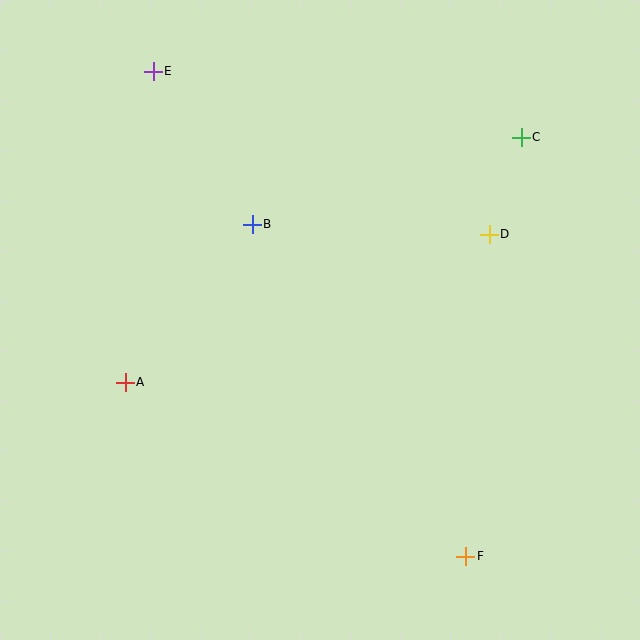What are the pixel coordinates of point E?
Point E is at (153, 71).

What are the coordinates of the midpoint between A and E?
The midpoint between A and E is at (139, 227).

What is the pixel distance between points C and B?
The distance between C and B is 283 pixels.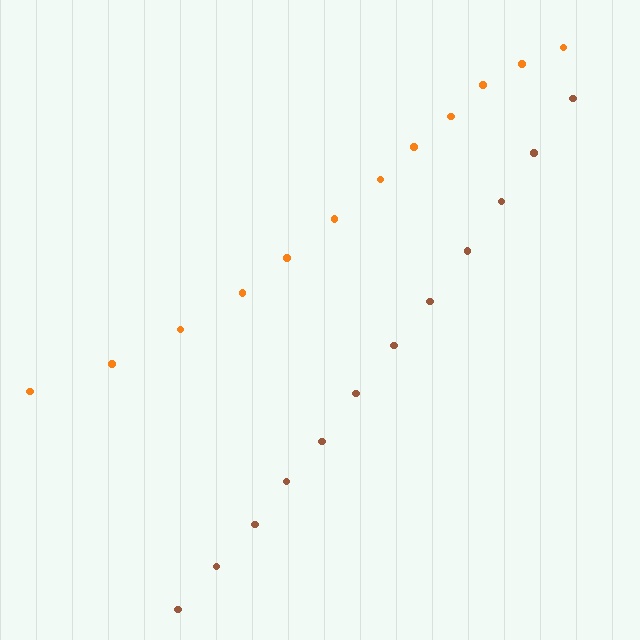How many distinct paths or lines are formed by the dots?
There are 2 distinct paths.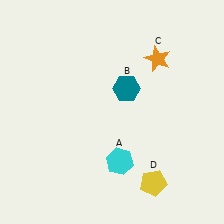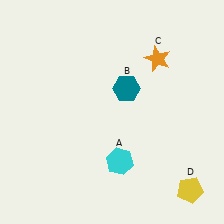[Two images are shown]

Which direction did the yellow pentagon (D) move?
The yellow pentagon (D) moved right.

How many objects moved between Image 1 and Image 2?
1 object moved between the two images.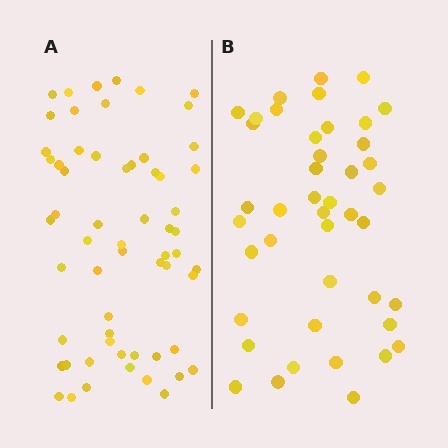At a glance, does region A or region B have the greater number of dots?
Region A (the left region) has more dots.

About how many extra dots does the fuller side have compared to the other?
Region A has approximately 15 more dots than region B.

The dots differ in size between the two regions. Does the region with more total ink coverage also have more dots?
No. Region B has more total ink coverage because its dots are larger, but region A actually contains more individual dots. Total area can be misleading — the number of items is what matters here.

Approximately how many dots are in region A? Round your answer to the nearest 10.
About 60 dots.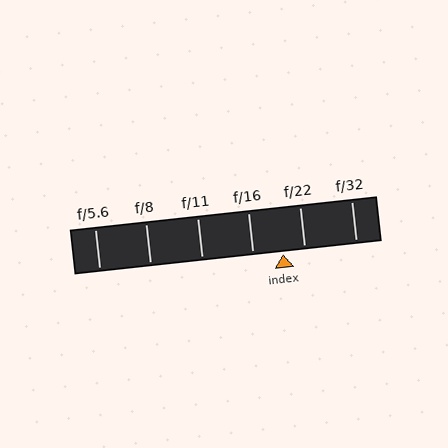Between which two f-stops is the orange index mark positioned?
The index mark is between f/16 and f/22.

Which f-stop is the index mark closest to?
The index mark is closest to f/22.